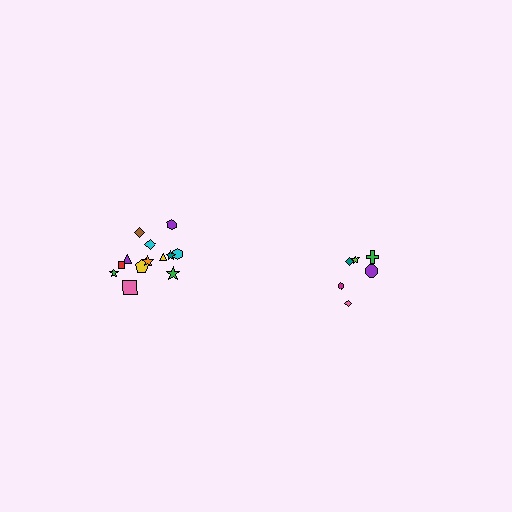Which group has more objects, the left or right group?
The left group.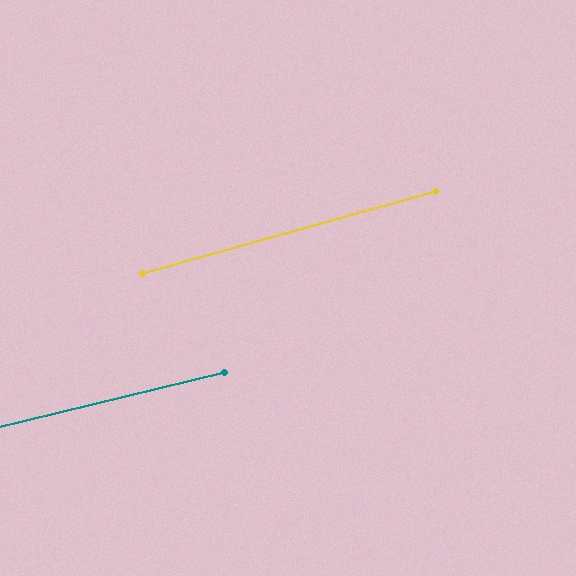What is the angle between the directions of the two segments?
Approximately 2 degrees.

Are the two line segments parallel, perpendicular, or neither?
Parallel — their directions differ by only 1.9°.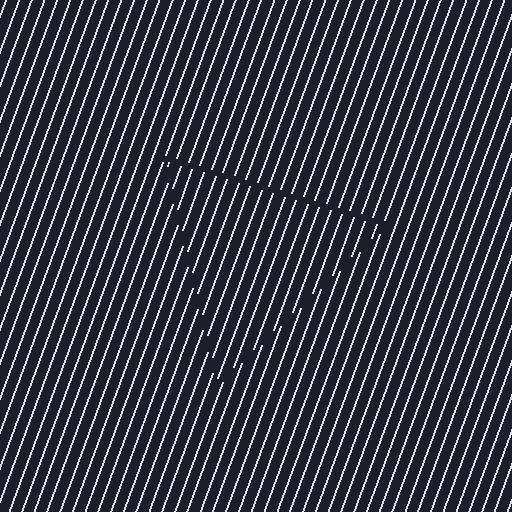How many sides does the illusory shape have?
3 sides — the line-ends trace a triangle.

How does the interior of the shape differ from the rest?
The interior of the shape contains the same grating, shifted by half a period — the contour is defined by the phase discontinuity where line-ends from the inner and outer gratings abut.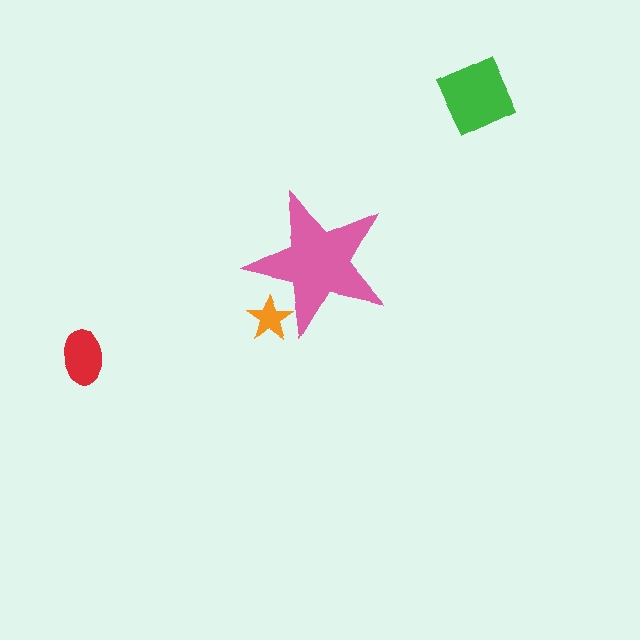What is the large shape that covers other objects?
A pink star.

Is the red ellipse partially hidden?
No, the red ellipse is fully visible.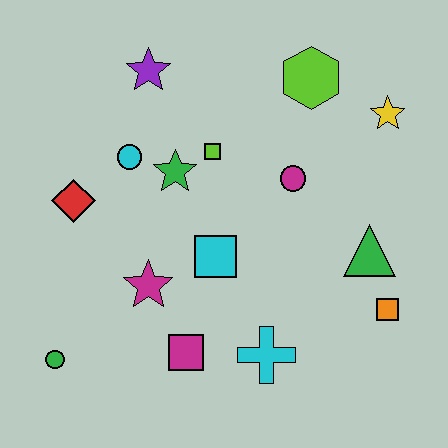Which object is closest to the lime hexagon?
The yellow star is closest to the lime hexagon.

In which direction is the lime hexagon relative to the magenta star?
The lime hexagon is above the magenta star.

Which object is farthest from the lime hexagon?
The green circle is farthest from the lime hexagon.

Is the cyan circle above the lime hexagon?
No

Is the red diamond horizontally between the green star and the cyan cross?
No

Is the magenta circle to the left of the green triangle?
Yes